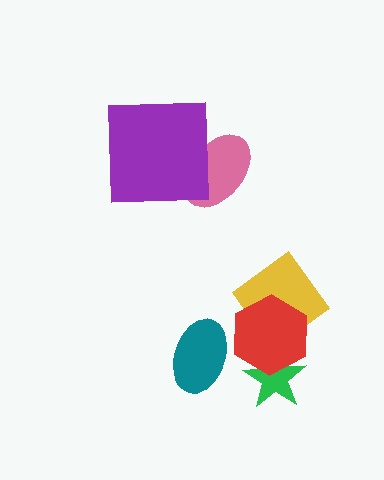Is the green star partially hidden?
Yes, it is partially covered by another shape.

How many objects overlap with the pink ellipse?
1 object overlaps with the pink ellipse.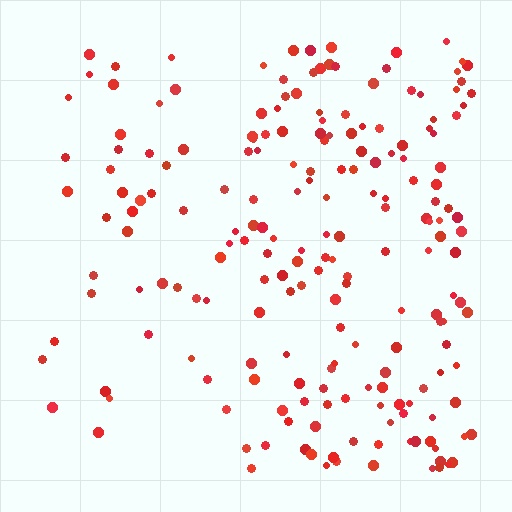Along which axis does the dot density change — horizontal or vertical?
Horizontal.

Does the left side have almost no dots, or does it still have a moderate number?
Still a moderate number, just noticeably fewer than the right.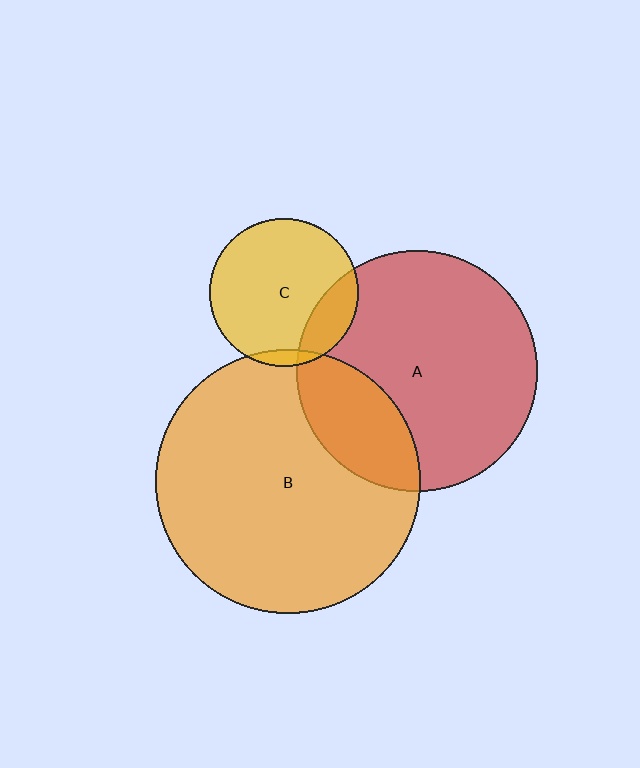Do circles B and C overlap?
Yes.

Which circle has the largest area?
Circle B (orange).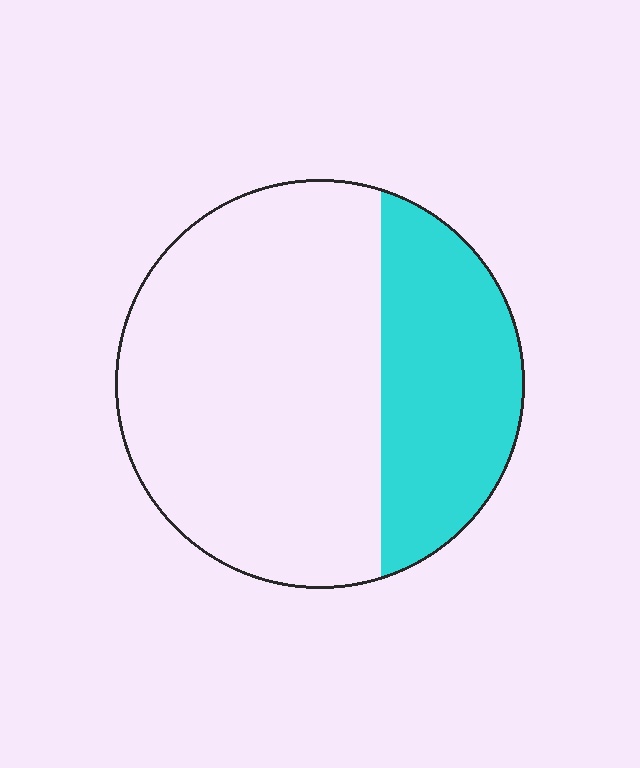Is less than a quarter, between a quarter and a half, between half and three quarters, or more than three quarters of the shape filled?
Between a quarter and a half.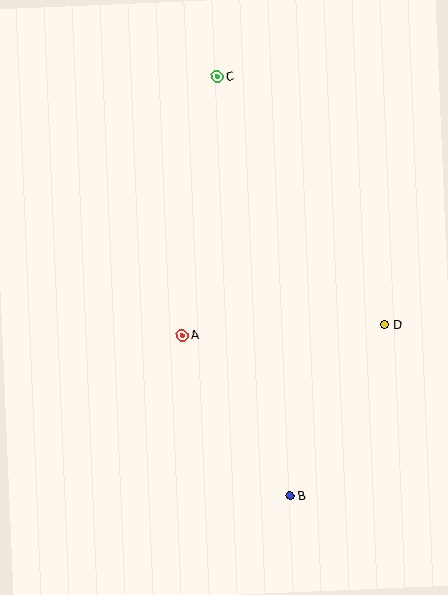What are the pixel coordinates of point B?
Point B is at (290, 496).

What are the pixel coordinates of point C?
Point C is at (217, 77).